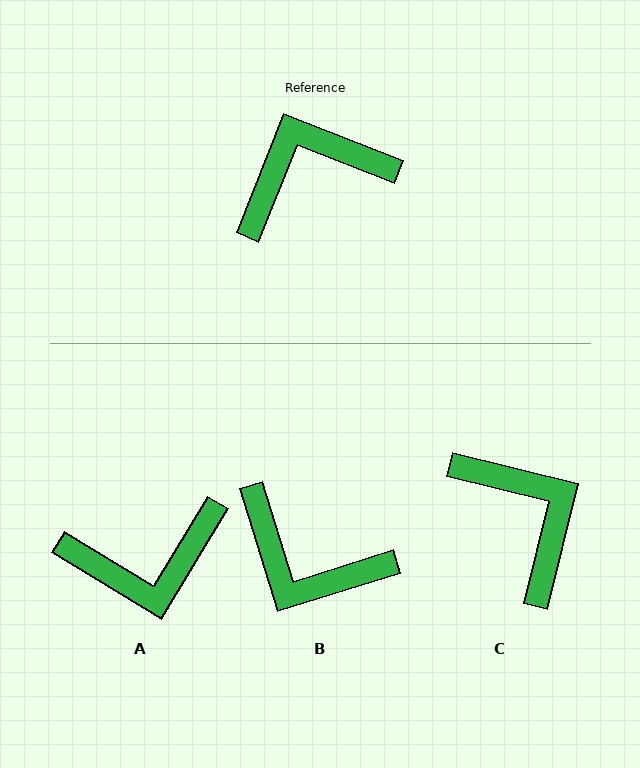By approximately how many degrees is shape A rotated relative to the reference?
Approximately 171 degrees counter-clockwise.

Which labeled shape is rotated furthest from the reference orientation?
A, about 171 degrees away.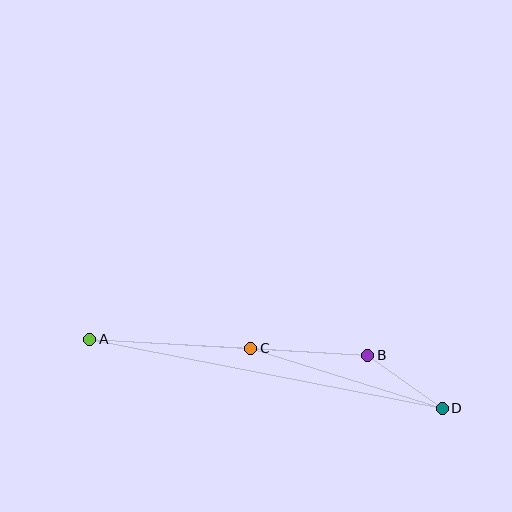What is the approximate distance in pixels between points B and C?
The distance between B and C is approximately 117 pixels.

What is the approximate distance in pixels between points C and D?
The distance between C and D is approximately 201 pixels.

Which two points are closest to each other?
Points B and D are closest to each other.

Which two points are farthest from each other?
Points A and D are farthest from each other.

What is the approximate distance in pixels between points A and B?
The distance between A and B is approximately 278 pixels.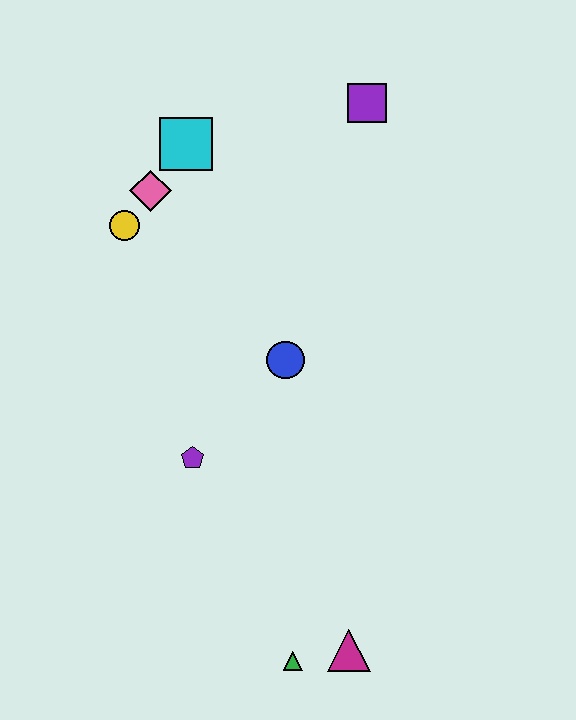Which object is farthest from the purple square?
The green triangle is farthest from the purple square.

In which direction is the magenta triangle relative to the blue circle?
The magenta triangle is below the blue circle.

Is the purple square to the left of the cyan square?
No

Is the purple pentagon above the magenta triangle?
Yes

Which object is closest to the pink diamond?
The yellow circle is closest to the pink diamond.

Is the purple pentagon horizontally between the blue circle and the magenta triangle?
No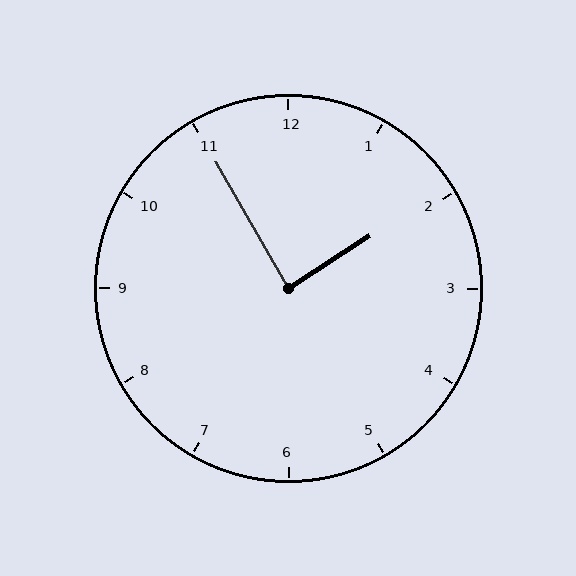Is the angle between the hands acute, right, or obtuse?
It is right.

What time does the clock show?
1:55.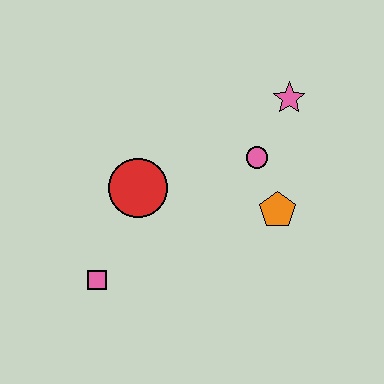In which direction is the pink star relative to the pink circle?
The pink star is above the pink circle.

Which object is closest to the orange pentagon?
The pink circle is closest to the orange pentagon.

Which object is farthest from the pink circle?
The pink square is farthest from the pink circle.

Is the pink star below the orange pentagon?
No